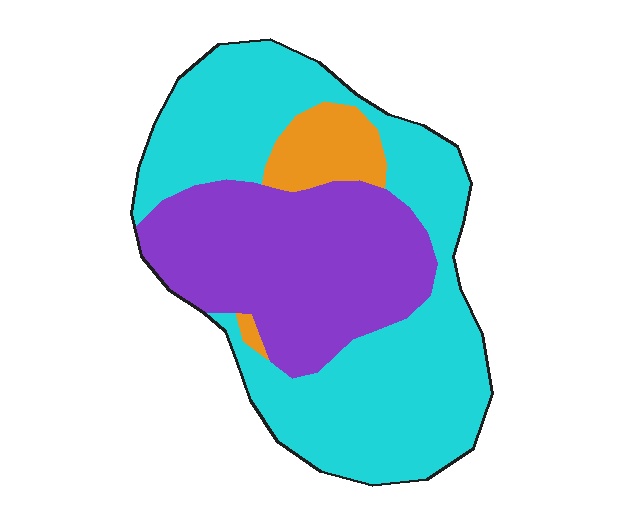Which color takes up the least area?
Orange, at roughly 10%.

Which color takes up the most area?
Cyan, at roughly 55%.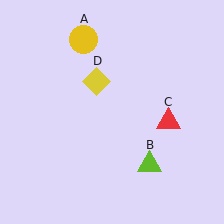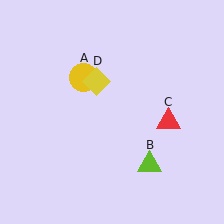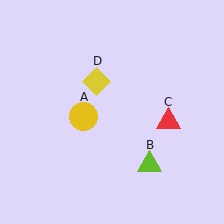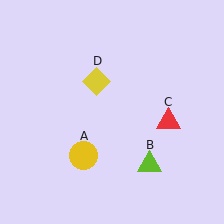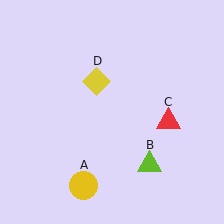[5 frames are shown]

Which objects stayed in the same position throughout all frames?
Lime triangle (object B) and red triangle (object C) and yellow diamond (object D) remained stationary.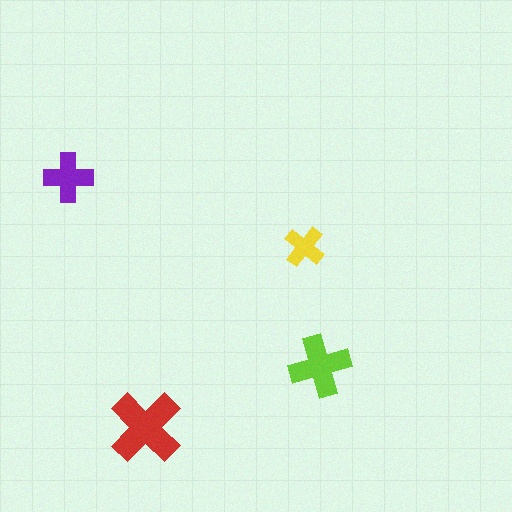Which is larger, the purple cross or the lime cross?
The lime one.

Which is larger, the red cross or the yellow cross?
The red one.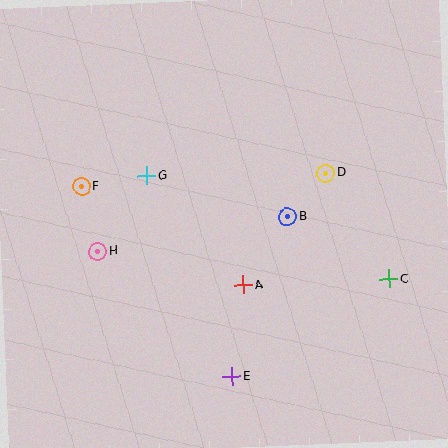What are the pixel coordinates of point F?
Point F is at (81, 187).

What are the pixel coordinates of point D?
Point D is at (326, 173).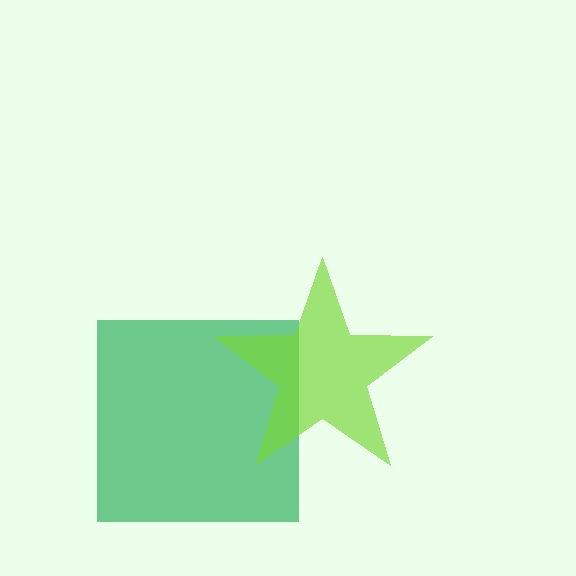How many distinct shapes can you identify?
There are 2 distinct shapes: a green square, a lime star.